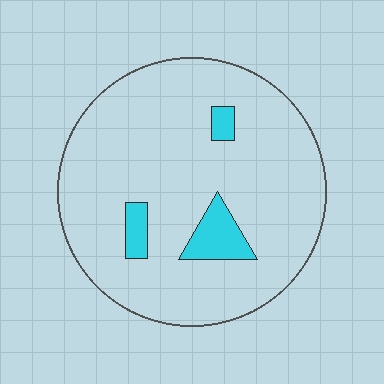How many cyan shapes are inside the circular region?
3.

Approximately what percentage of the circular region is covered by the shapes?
Approximately 10%.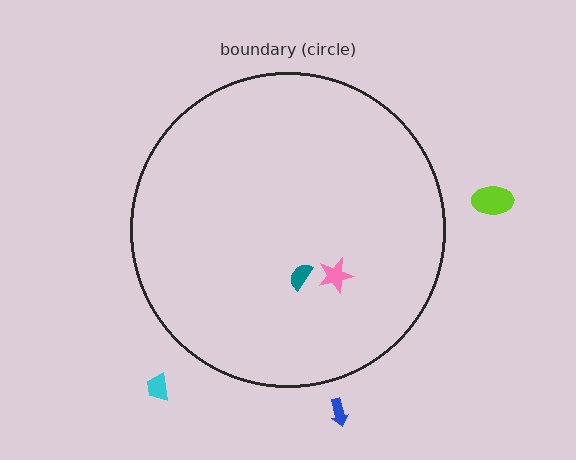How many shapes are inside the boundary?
2 inside, 3 outside.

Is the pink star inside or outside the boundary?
Inside.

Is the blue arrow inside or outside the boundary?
Outside.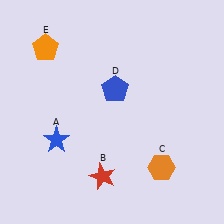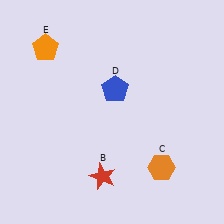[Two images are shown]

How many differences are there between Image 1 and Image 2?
There is 1 difference between the two images.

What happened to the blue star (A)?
The blue star (A) was removed in Image 2. It was in the bottom-left area of Image 1.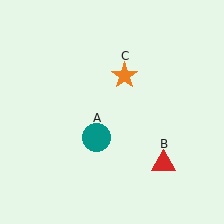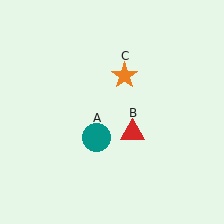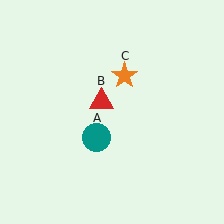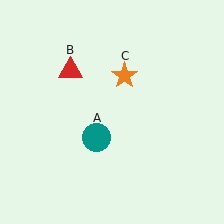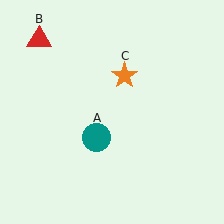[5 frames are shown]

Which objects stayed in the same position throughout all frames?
Teal circle (object A) and orange star (object C) remained stationary.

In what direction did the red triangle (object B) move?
The red triangle (object B) moved up and to the left.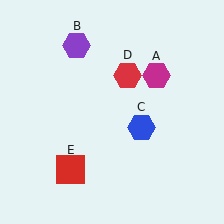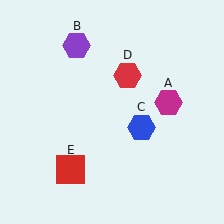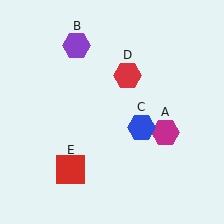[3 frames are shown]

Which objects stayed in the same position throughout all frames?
Purple hexagon (object B) and blue hexagon (object C) and red hexagon (object D) and red square (object E) remained stationary.